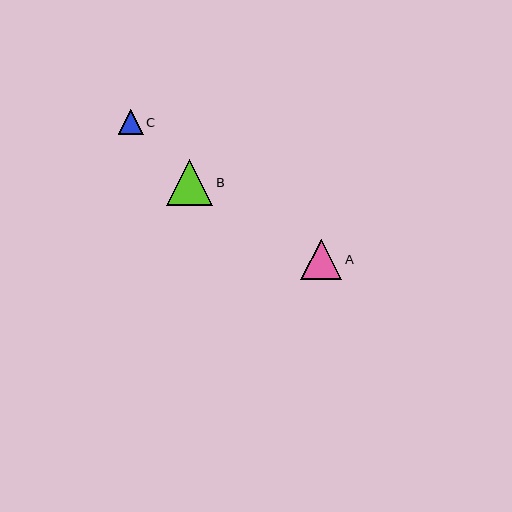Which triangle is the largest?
Triangle B is the largest with a size of approximately 46 pixels.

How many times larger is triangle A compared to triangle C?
Triangle A is approximately 1.6 times the size of triangle C.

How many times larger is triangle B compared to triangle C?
Triangle B is approximately 1.9 times the size of triangle C.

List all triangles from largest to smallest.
From largest to smallest: B, A, C.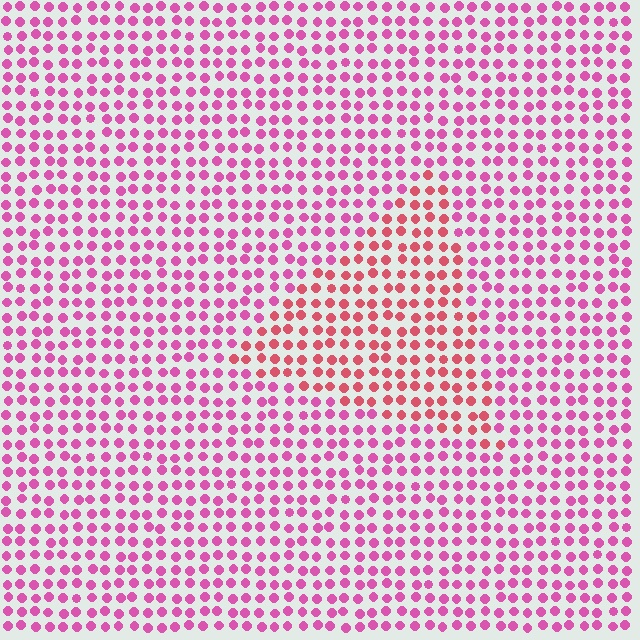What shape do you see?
I see a triangle.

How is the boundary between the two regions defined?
The boundary is defined purely by a slight shift in hue (about 31 degrees). Spacing, size, and orientation are identical on both sides.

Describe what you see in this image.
The image is filled with small pink elements in a uniform arrangement. A triangle-shaped region is visible where the elements are tinted to a slightly different hue, forming a subtle color boundary.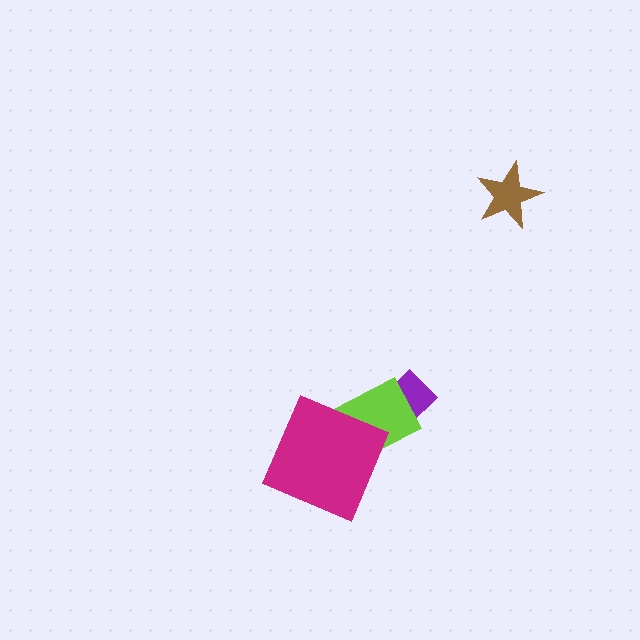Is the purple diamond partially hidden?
Yes, it is partially covered by another shape.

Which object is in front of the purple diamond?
The lime rectangle is in front of the purple diamond.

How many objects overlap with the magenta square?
1 object overlaps with the magenta square.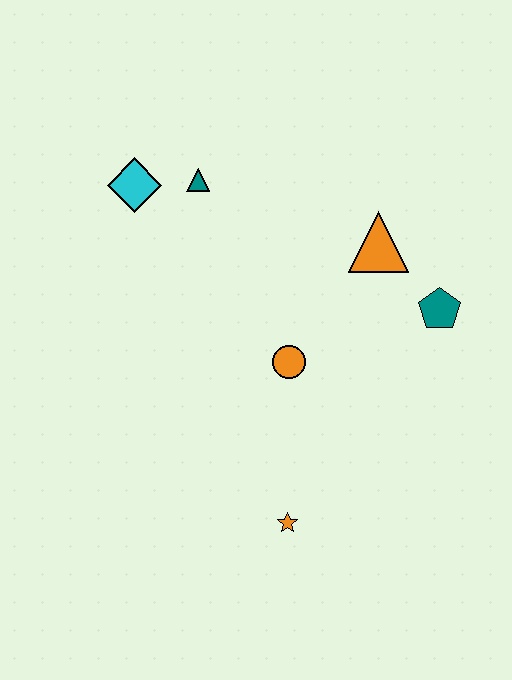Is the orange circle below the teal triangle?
Yes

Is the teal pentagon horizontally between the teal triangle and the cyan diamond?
No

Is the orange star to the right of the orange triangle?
No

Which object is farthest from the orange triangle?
The orange star is farthest from the orange triangle.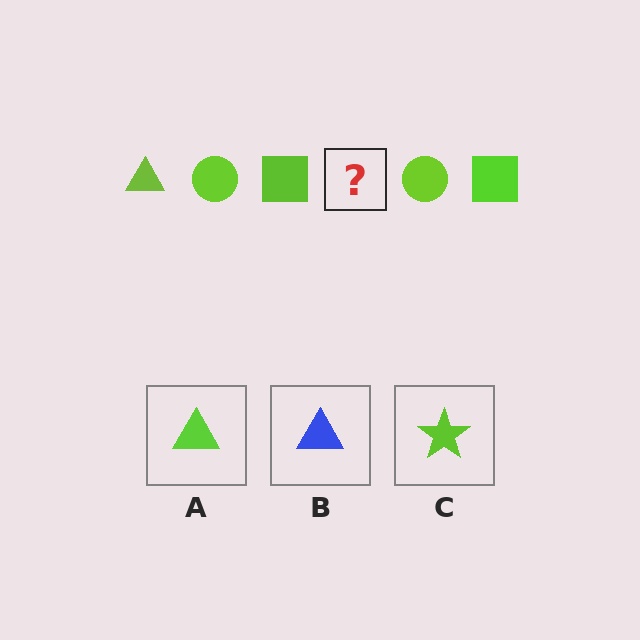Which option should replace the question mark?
Option A.